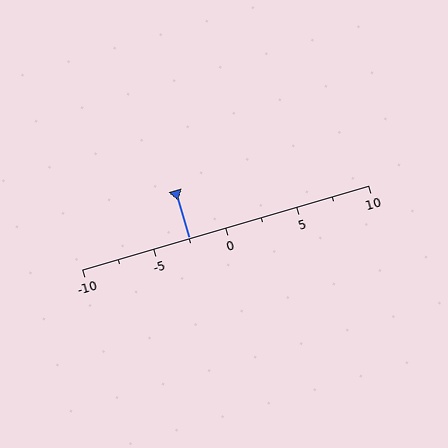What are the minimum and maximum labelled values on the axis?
The axis runs from -10 to 10.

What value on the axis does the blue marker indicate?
The marker indicates approximately -2.5.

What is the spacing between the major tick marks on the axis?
The major ticks are spaced 5 apart.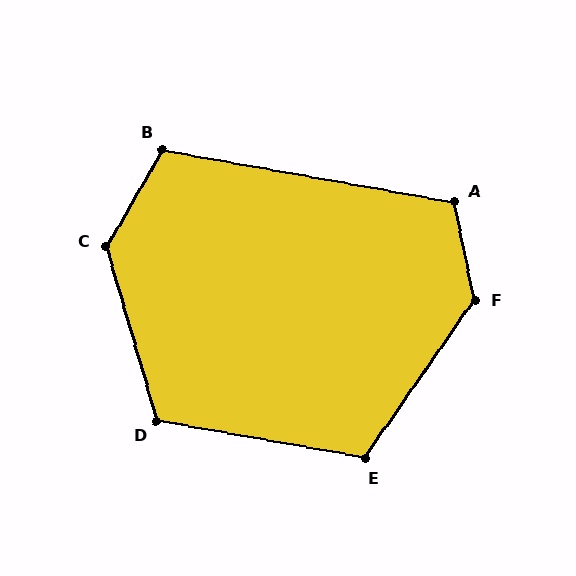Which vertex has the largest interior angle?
F, at approximately 134 degrees.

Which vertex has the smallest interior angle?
B, at approximately 110 degrees.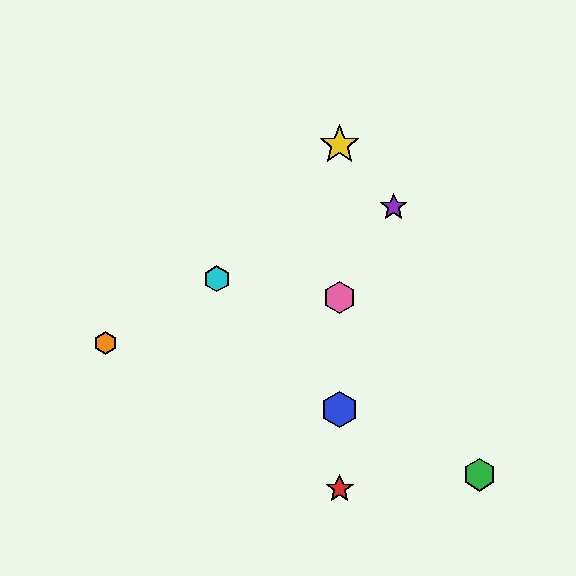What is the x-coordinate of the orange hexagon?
The orange hexagon is at x≈105.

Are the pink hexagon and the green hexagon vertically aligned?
No, the pink hexagon is at x≈340 and the green hexagon is at x≈479.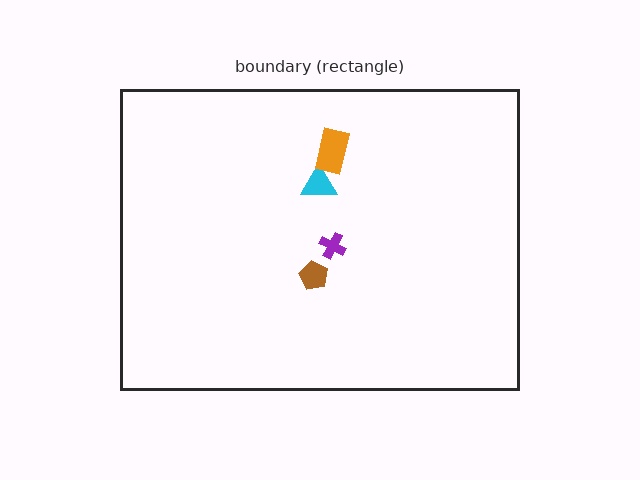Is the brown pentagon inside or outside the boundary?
Inside.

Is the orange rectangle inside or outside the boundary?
Inside.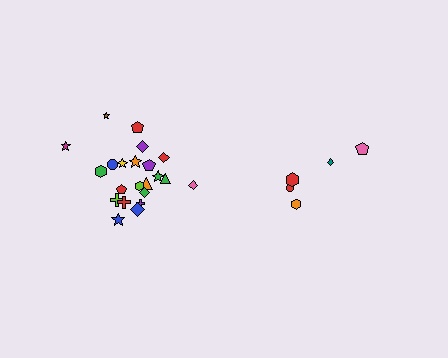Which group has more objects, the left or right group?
The left group.